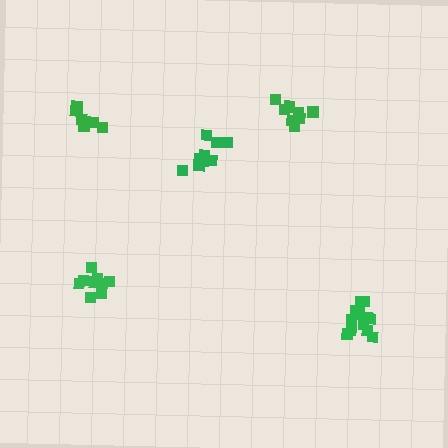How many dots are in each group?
Group 1: 10 dots, Group 2: 9 dots, Group 3: 9 dots, Group 4: 8 dots, Group 5: 13 dots (49 total).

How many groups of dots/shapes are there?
There are 5 groups.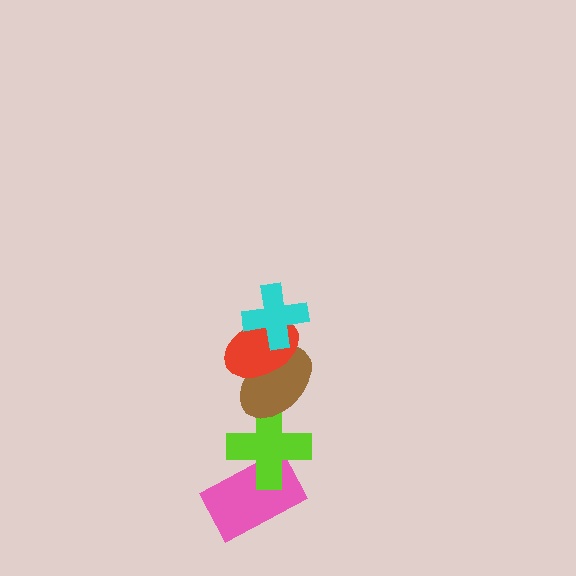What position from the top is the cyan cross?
The cyan cross is 1st from the top.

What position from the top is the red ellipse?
The red ellipse is 2nd from the top.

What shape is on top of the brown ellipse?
The red ellipse is on top of the brown ellipse.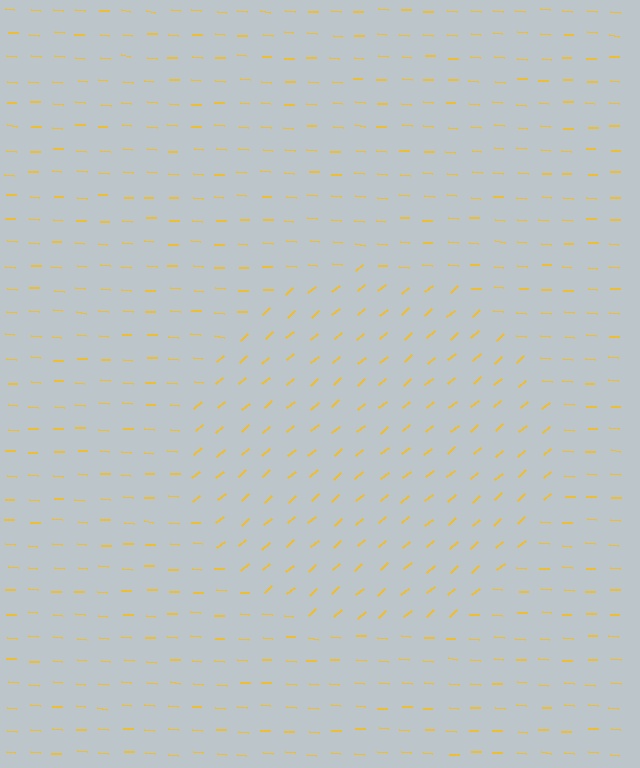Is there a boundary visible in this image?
Yes, there is a texture boundary formed by a change in line orientation.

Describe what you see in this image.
The image is filled with small yellow line segments. A circle region in the image has lines oriented differently from the surrounding lines, creating a visible texture boundary.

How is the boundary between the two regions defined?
The boundary is defined purely by a change in line orientation (approximately 45 degrees difference). All lines are the same color and thickness.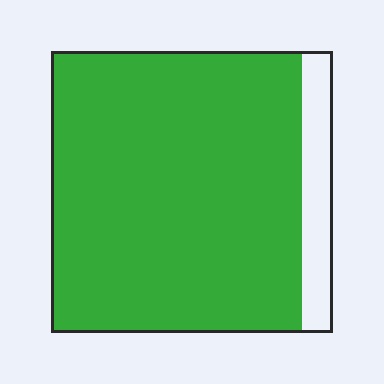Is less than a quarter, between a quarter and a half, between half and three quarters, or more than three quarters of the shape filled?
More than three quarters.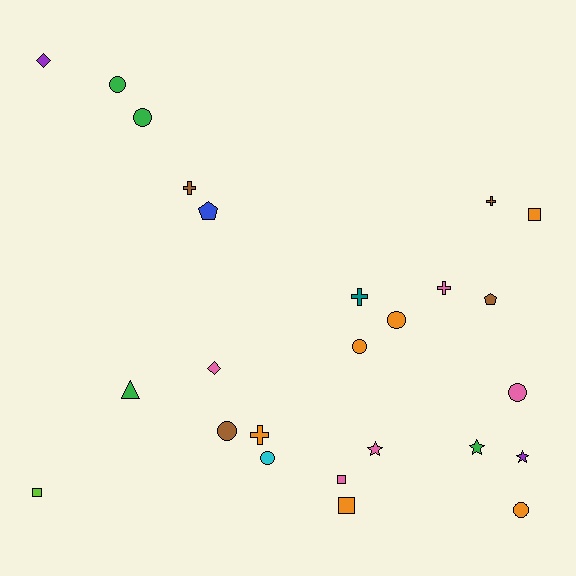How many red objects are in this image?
There are no red objects.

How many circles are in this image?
There are 8 circles.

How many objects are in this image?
There are 25 objects.